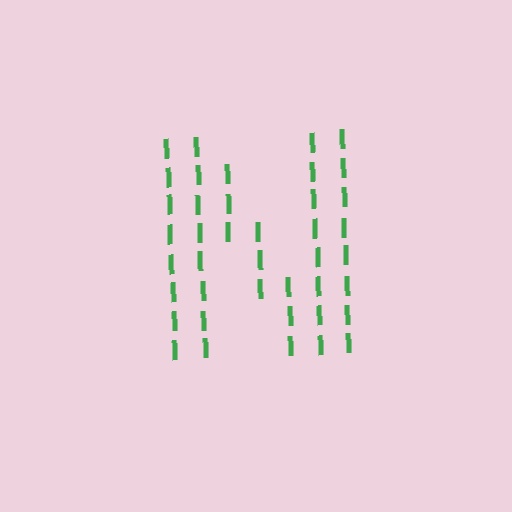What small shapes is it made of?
It is made of small letter I's.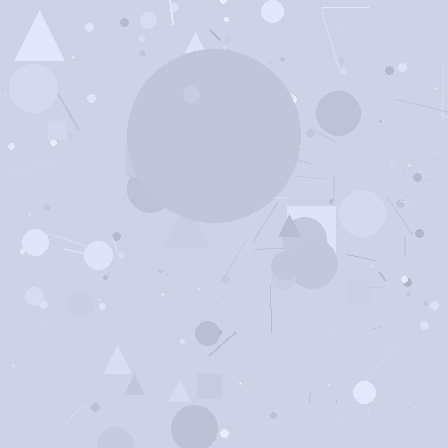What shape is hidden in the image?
A circle is hidden in the image.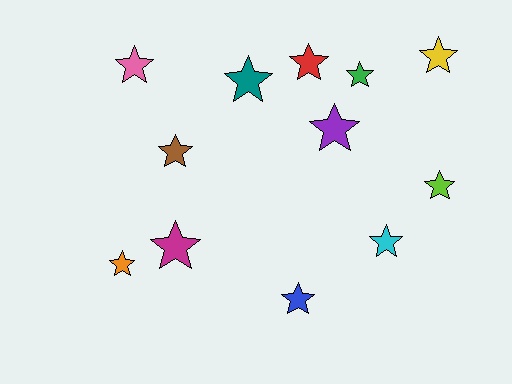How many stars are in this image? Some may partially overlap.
There are 12 stars.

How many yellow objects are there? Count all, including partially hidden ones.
There is 1 yellow object.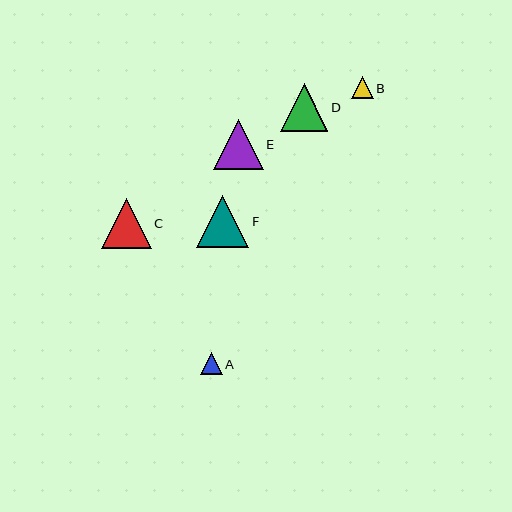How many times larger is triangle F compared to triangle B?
Triangle F is approximately 2.4 times the size of triangle B.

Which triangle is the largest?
Triangle F is the largest with a size of approximately 53 pixels.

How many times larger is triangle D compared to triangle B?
Triangle D is approximately 2.2 times the size of triangle B.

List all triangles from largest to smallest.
From largest to smallest: F, E, C, D, B, A.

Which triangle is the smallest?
Triangle A is the smallest with a size of approximately 22 pixels.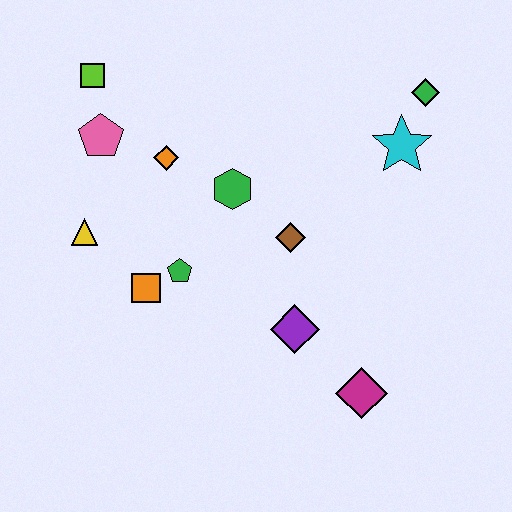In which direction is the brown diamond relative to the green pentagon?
The brown diamond is to the right of the green pentagon.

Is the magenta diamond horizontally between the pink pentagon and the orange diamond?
No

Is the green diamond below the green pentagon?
No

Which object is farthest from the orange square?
The green diamond is farthest from the orange square.